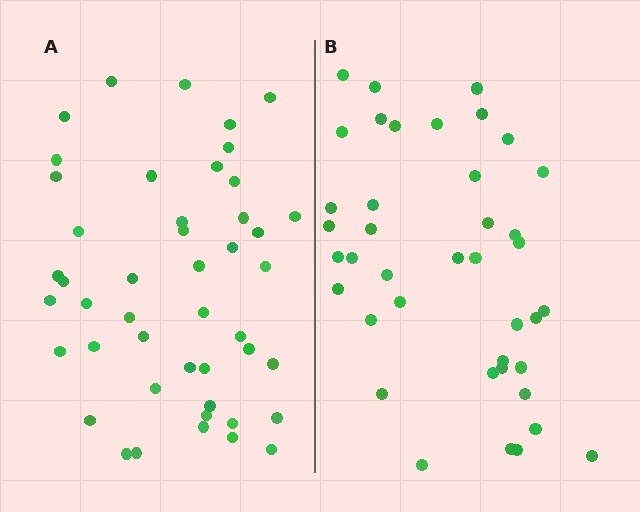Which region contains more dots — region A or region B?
Region A (the left region) has more dots.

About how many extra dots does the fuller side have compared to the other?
Region A has about 6 more dots than region B.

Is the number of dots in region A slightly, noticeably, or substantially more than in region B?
Region A has only slightly more — the two regions are fairly close. The ratio is roughly 1.1 to 1.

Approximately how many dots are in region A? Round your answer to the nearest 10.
About 50 dots. (The exact count is 46, which rounds to 50.)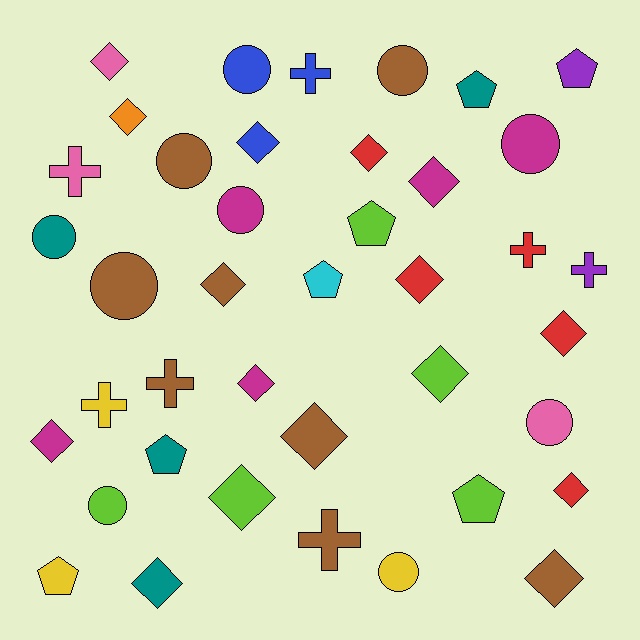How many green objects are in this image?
There are no green objects.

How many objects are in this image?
There are 40 objects.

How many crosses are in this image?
There are 7 crosses.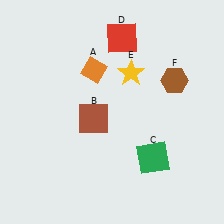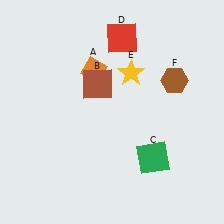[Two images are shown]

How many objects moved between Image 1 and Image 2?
1 object moved between the two images.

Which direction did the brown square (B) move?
The brown square (B) moved up.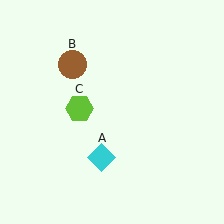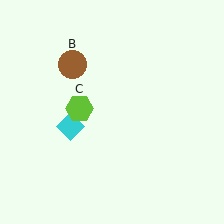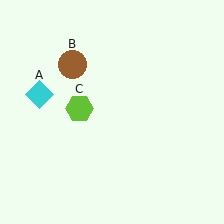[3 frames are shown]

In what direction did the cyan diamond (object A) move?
The cyan diamond (object A) moved up and to the left.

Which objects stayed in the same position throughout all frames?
Brown circle (object B) and lime hexagon (object C) remained stationary.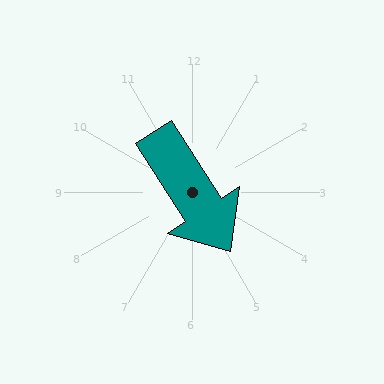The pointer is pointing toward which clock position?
Roughly 5 o'clock.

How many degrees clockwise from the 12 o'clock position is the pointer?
Approximately 147 degrees.